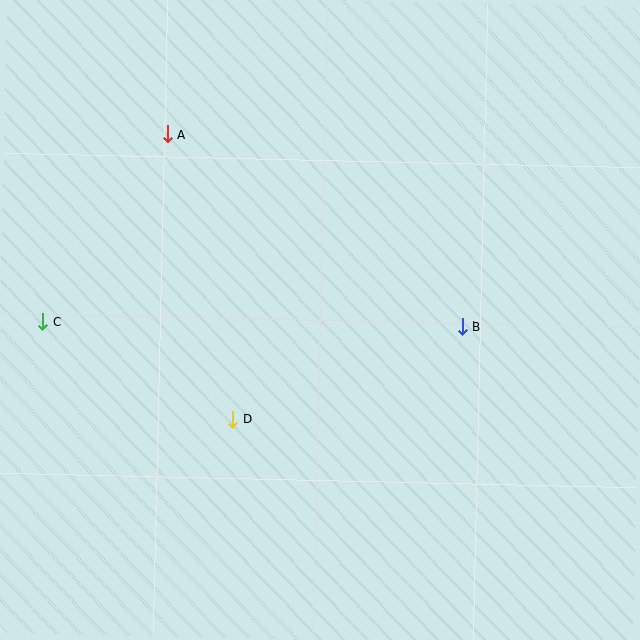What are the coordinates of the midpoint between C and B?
The midpoint between C and B is at (252, 324).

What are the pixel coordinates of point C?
Point C is at (42, 322).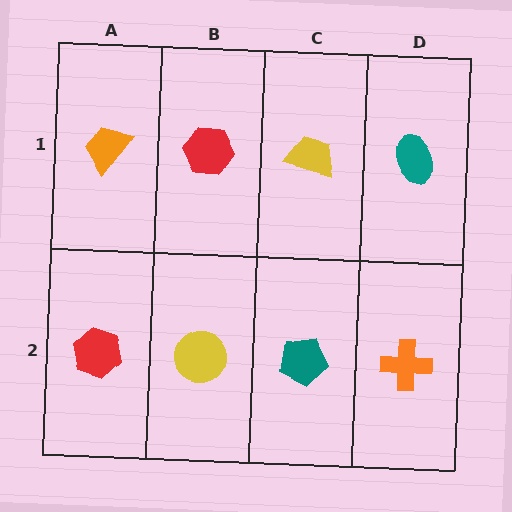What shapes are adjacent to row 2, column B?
A red hexagon (row 1, column B), a red hexagon (row 2, column A), a teal pentagon (row 2, column C).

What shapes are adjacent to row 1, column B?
A yellow circle (row 2, column B), an orange trapezoid (row 1, column A), a yellow trapezoid (row 1, column C).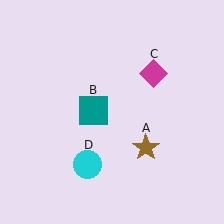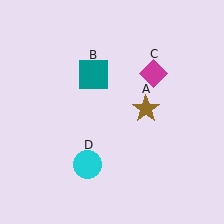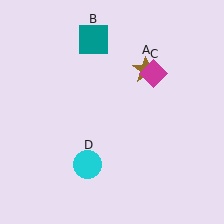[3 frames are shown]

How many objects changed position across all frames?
2 objects changed position: brown star (object A), teal square (object B).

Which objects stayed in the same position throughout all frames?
Magenta diamond (object C) and cyan circle (object D) remained stationary.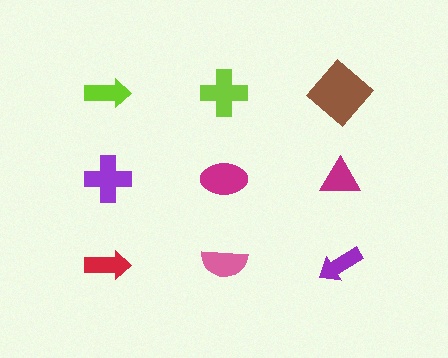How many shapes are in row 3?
3 shapes.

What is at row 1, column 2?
A lime cross.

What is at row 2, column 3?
A magenta triangle.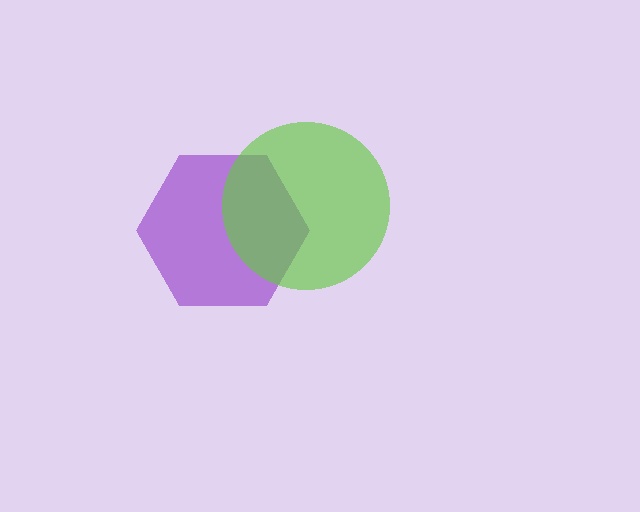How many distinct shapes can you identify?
There are 2 distinct shapes: a purple hexagon, a lime circle.